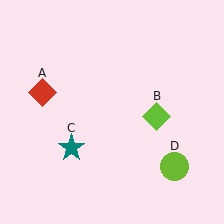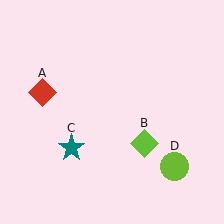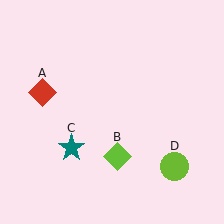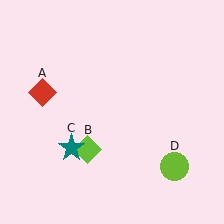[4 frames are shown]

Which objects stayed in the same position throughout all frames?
Red diamond (object A) and teal star (object C) and lime circle (object D) remained stationary.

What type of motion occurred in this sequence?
The lime diamond (object B) rotated clockwise around the center of the scene.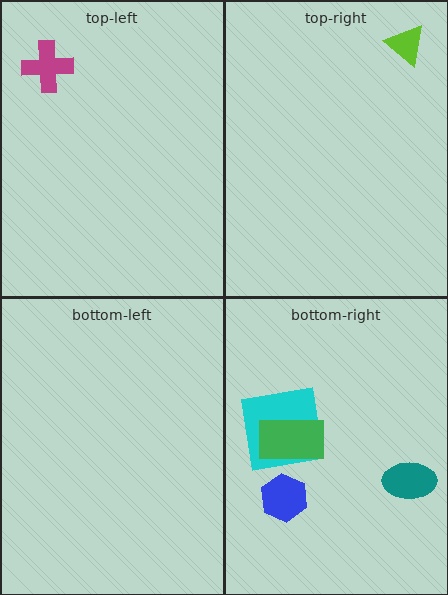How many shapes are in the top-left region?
1.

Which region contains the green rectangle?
The bottom-right region.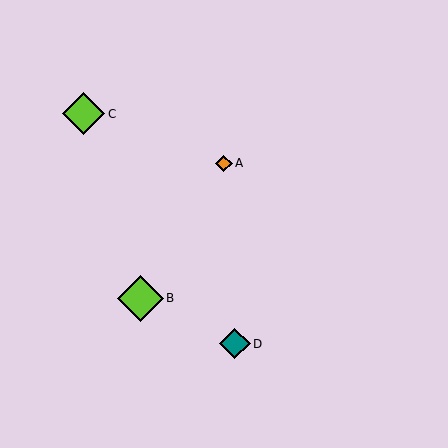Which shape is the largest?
The lime diamond (labeled B) is the largest.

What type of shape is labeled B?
Shape B is a lime diamond.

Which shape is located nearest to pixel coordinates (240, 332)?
The teal diamond (labeled D) at (235, 344) is nearest to that location.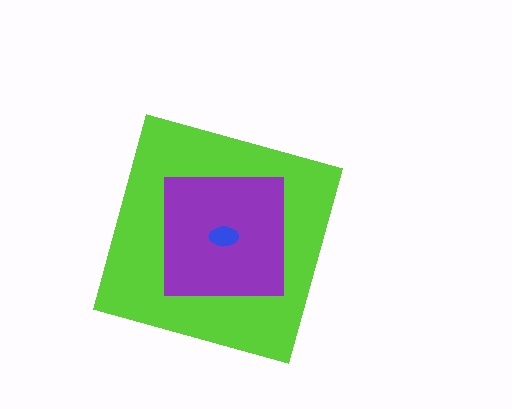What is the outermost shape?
The lime diamond.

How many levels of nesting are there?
3.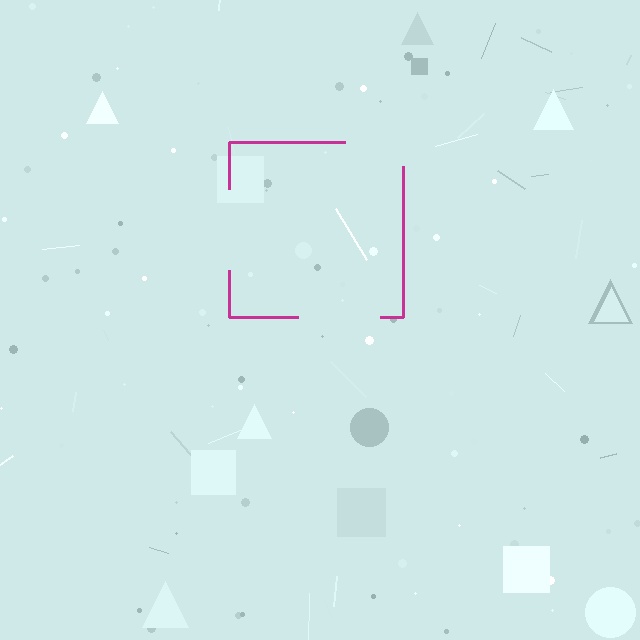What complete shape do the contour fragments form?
The contour fragments form a square.